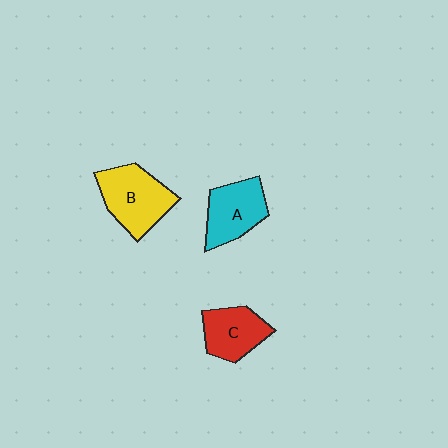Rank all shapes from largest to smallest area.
From largest to smallest: B (yellow), A (cyan), C (red).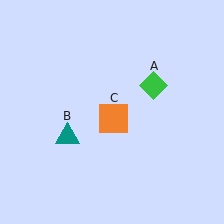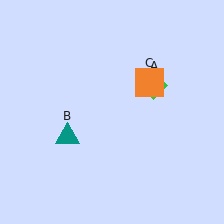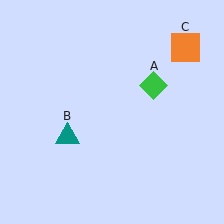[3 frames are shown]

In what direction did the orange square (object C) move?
The orange square (object C) moved up and to the right.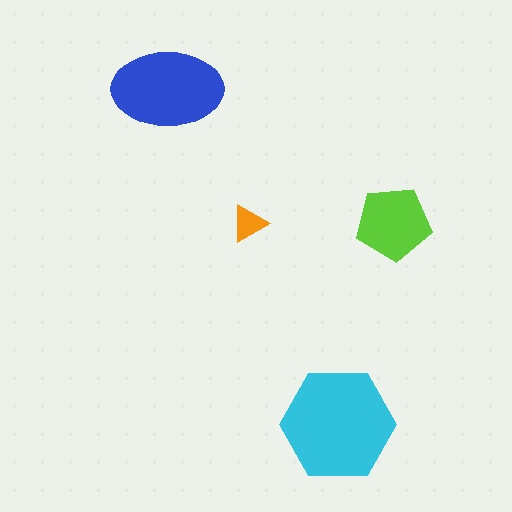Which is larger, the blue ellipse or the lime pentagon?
The blue ellipse.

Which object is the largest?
The cyan hexagon.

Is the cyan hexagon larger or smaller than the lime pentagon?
Larger.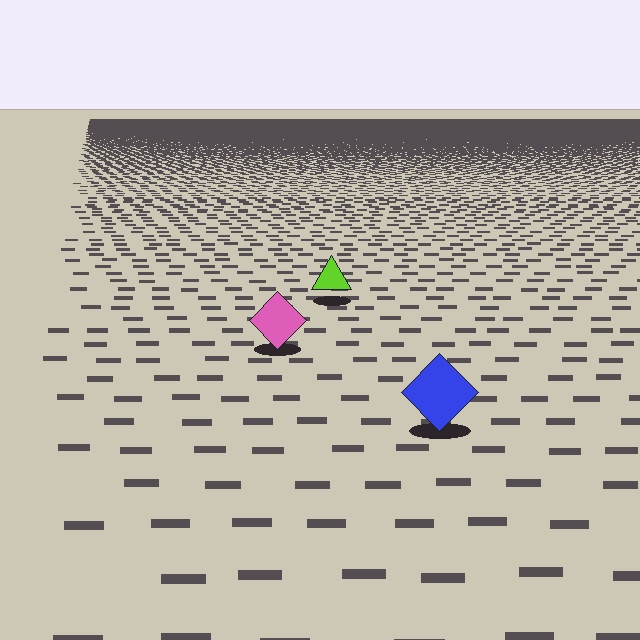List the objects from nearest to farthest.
From nearest to farthest: the blue diamond, the pink diamond, the lime triangle.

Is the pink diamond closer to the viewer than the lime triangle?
Yes. The pink diamond is closer — you can tell from the texture gradient: the ground texture is coarser near it.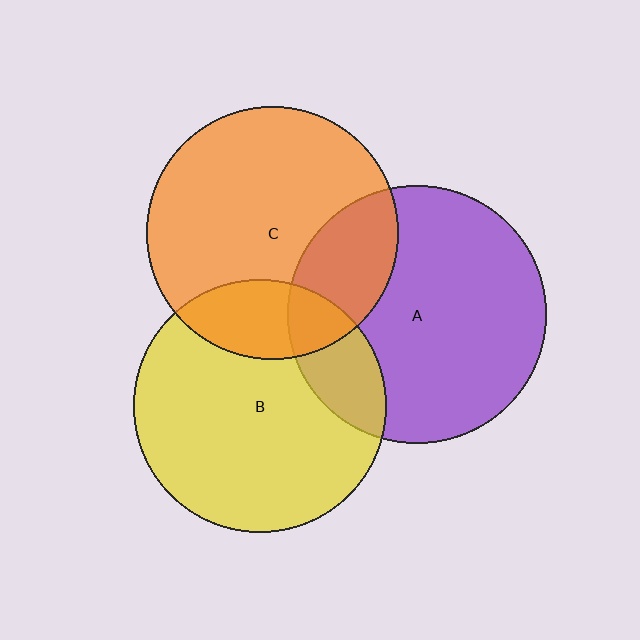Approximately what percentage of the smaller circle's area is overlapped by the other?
Approximately 20%.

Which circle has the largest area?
Circle A (purple).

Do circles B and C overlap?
Yes.